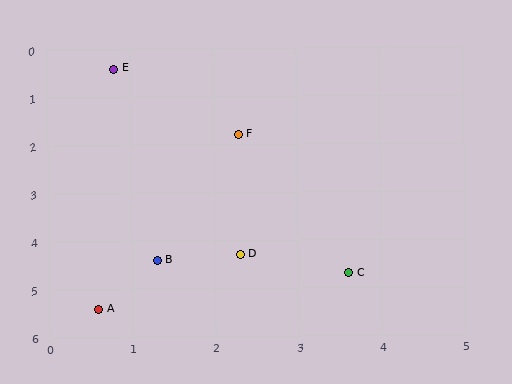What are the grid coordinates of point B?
Point B is at approximately (1.3, 4.4).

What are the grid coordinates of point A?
Point A is at approximately (0.6, 5.4).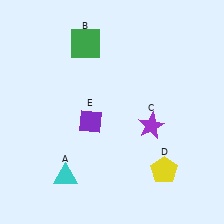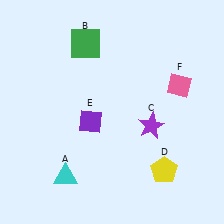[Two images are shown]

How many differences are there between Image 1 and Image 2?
There is 1 difference between the two images.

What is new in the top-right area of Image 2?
A pink diamond (F) was added in the top-right area of Image 2.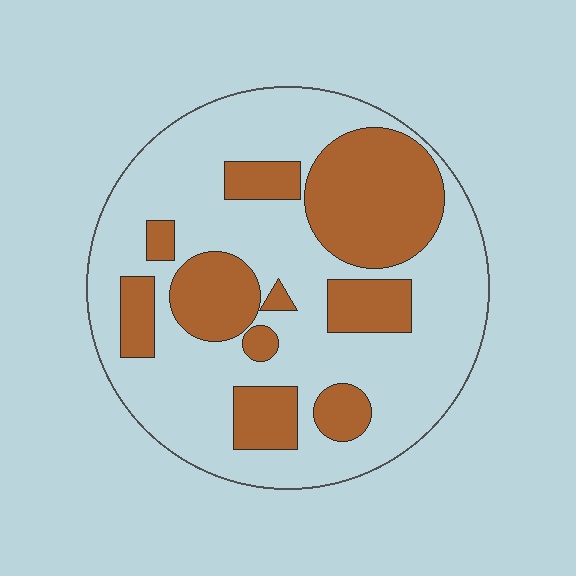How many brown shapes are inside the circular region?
10.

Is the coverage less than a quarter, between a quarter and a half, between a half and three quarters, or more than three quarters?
Between a quarter and a half.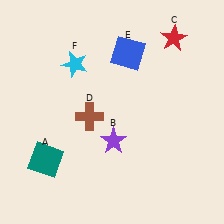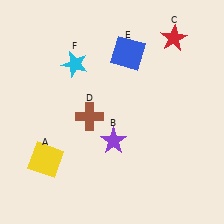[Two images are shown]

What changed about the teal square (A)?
In Image 1, A is teal. In Image 2, it changed to yellow.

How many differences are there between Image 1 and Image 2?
There is 1 difference between the two images.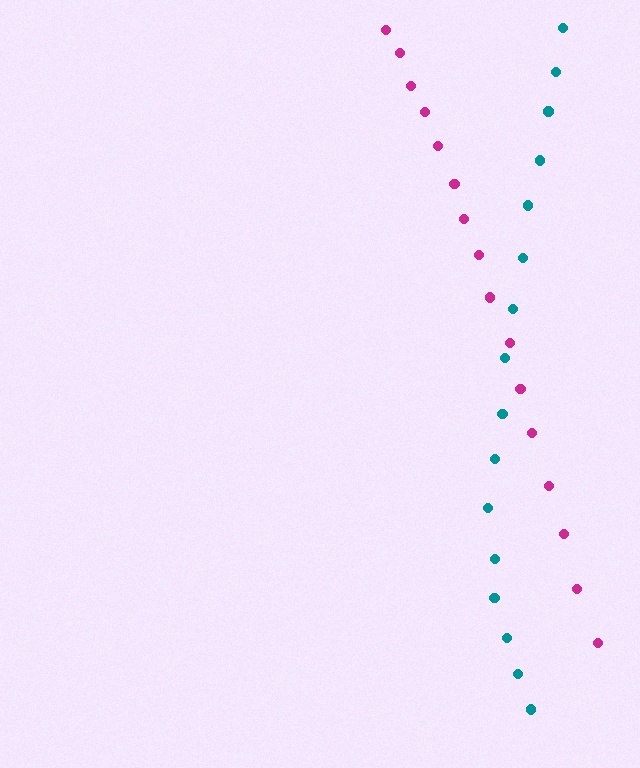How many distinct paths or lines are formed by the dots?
There are 2 distinct paths.